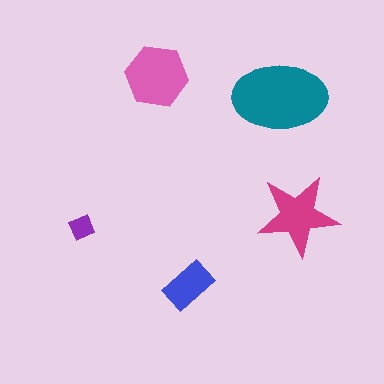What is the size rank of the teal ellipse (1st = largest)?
1st.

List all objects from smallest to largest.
The purple diamond, the blue rectangle, the magenta star, the pink hexagon, the teal ellipse.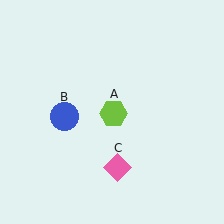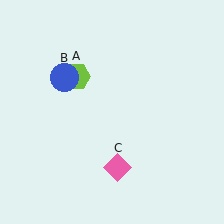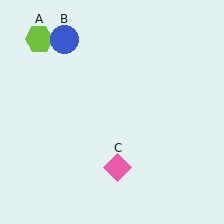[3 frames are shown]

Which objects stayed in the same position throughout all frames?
Pink diamond (object C) remained stationary.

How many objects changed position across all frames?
2 objects changed position: lime hexagon (object A), blue circle (object B).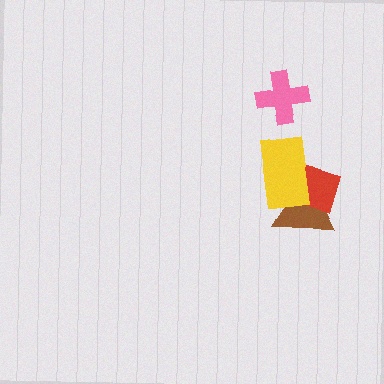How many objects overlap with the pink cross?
0 objects overlap with the pink cross.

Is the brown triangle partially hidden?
Yes, it is partially covered by another shape.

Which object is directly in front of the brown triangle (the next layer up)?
The red diamond is directly in front of the brown triangle.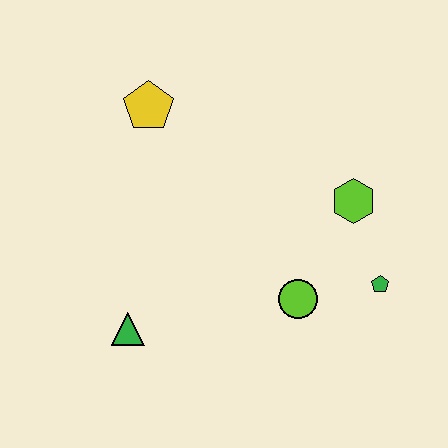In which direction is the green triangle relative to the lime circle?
The green triangle is to the left of the lime circle.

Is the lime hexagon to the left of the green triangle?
No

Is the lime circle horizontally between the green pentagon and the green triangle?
Yes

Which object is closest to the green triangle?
The lime circle is closest to the green triangle.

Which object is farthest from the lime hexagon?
The green triangle is farthest from the lime hexagon.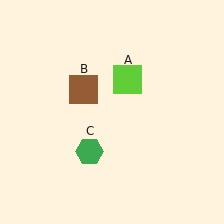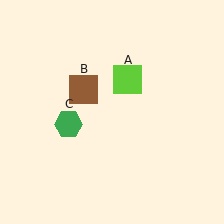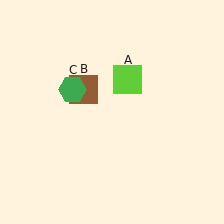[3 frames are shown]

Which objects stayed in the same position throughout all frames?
Lime square (object A) and brown square (object B) remained stationary.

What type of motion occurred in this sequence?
The green hexagon (object C) rotated clockwise around the center of the scene.